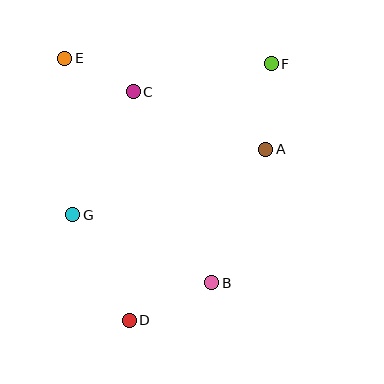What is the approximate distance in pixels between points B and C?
The distance between B and C is approximately 207 pixels.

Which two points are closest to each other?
Points C and E are closest to each other.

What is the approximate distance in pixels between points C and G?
The distance between C and G is approximately 137 pixels.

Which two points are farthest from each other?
Points D and F are farthest from each other.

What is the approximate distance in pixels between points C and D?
The distance between C and D is approximately 229 pixels.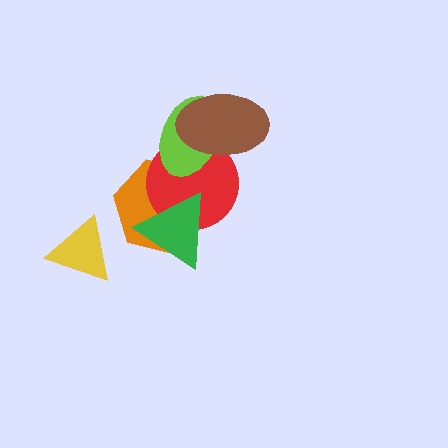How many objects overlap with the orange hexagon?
3 objects overlap with the orange hexagon.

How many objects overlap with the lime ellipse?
3 objects overlap with the lime ellipse.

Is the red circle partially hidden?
Yes, it is partially covered by another shape.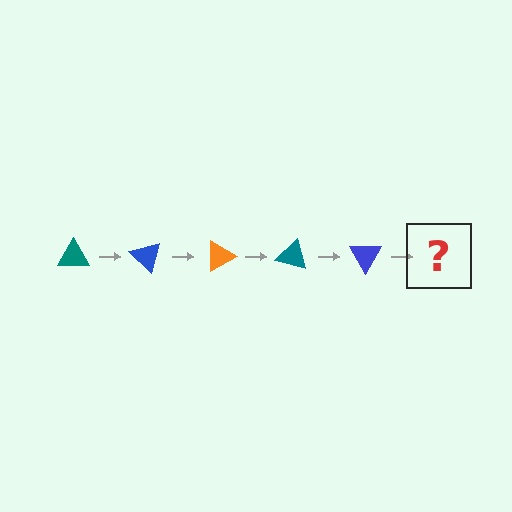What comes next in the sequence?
The next element should be an orange triangle, rotated 225 degrees from the start.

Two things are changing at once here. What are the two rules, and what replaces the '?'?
The two rules are that it rotates 45 degrees each step and the color cycles through teal, blue, and orange. The '?' should be an orange triangle, rotated 225 degrees from the start.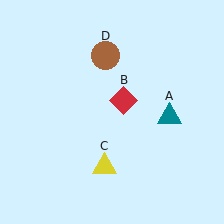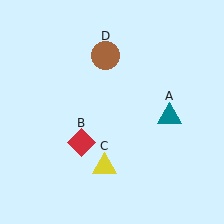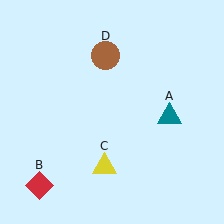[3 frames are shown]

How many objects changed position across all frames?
1 object changed position: red diamond (object B).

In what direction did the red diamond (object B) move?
The red diamond (object B) moved down and to the left.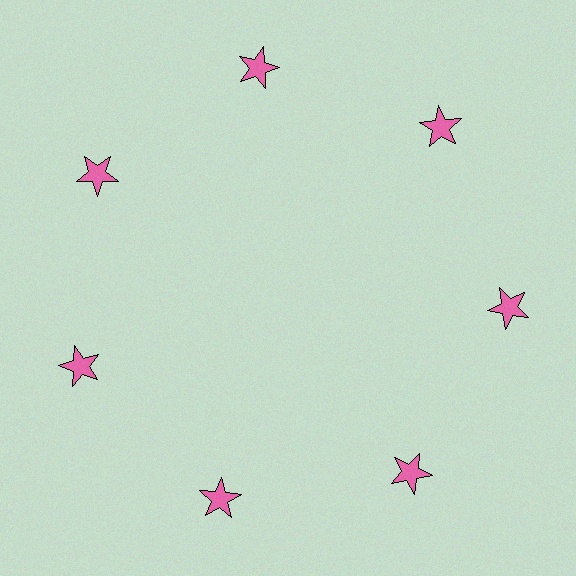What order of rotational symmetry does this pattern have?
This pattern has 7-fold rotational symmetry.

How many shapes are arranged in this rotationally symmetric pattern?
There are 7 shapes, arranged in 7 groups of 1.